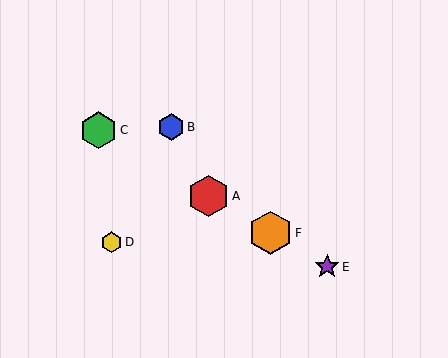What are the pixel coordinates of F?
Object F is at (270, 233).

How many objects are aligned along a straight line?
4 objects (A, C, E, F) are aligned along a straight line.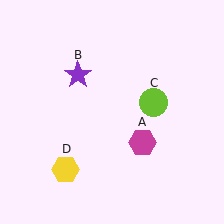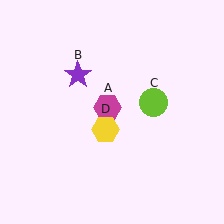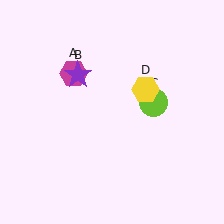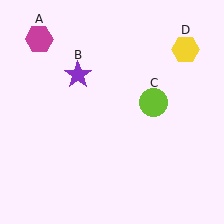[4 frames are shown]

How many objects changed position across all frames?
2 objects changed position: magenta hexagon (object A), yellow hexagon (object D).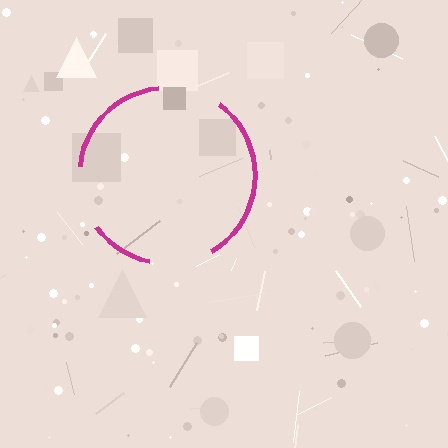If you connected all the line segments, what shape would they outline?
They would outline a circle.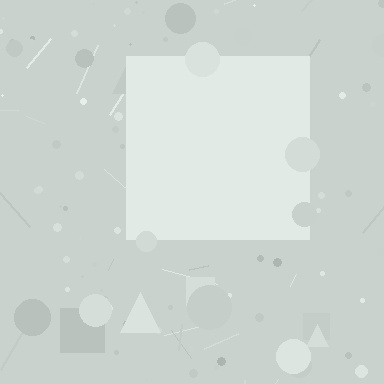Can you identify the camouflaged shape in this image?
The camouflaged shape is a square.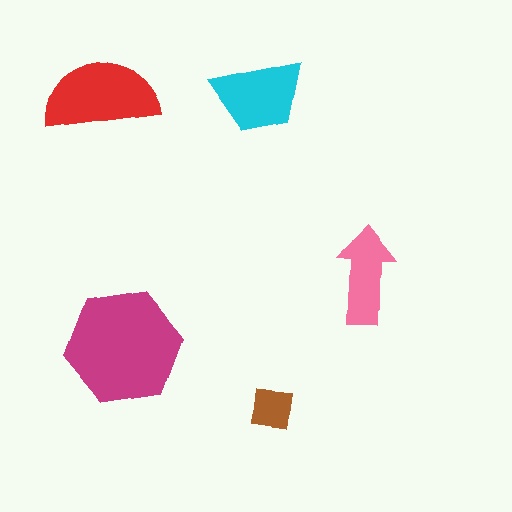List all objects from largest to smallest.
The magenta hexagon, the red semicircle, the cyan trapezoid, the pink arrow, the brown square.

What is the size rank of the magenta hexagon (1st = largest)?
1st.